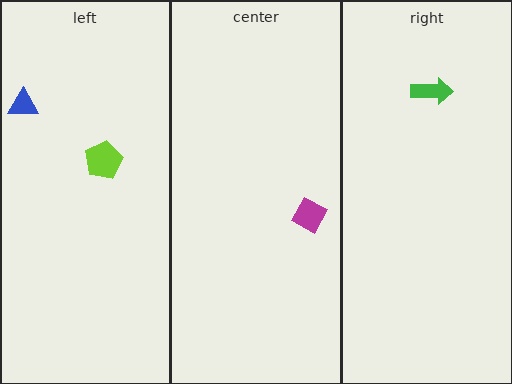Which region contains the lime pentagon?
The left region.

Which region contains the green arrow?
The right region.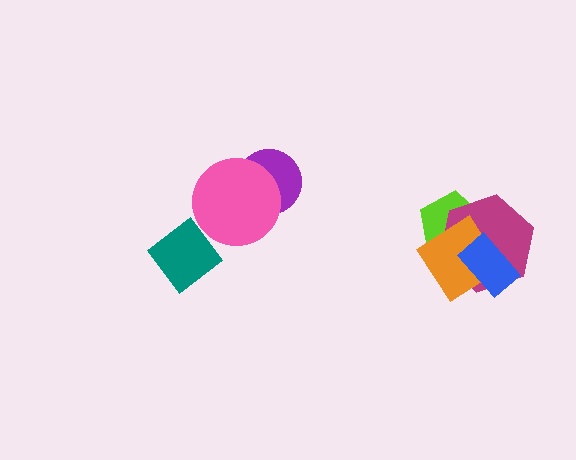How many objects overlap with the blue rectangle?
2 objects overlap with the blue rectangle.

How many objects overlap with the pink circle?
1 object overlaps with the pink circle.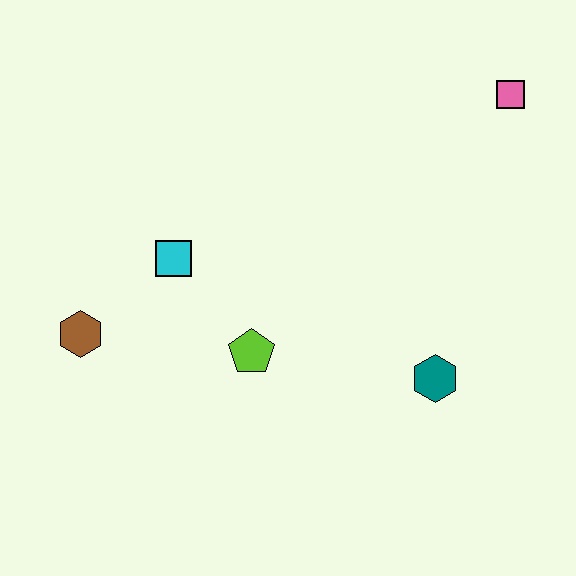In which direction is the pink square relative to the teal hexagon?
The pink square is above the teal hexagon.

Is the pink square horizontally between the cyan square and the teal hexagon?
No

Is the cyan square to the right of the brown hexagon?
Yes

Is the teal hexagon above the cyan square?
No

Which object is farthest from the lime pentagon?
The pink square is farthest from the lime pentagon.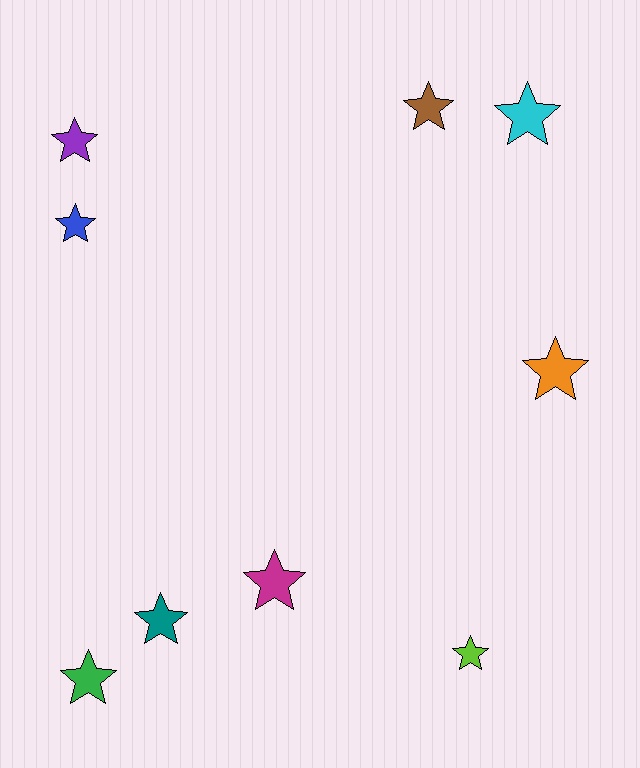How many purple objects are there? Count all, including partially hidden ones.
There is 1 purple object.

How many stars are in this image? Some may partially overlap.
There are 9 stars.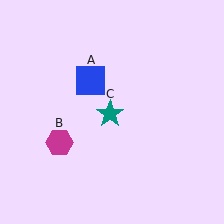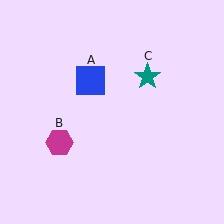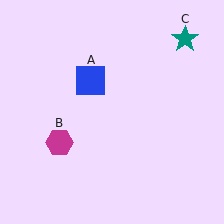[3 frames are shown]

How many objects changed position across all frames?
1 object changed position: teal star (object C).